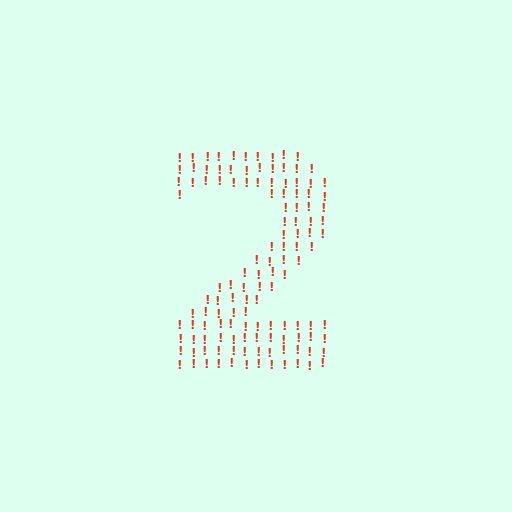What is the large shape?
The large shape is the digit 2.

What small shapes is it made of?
It is made of small exclamation marks.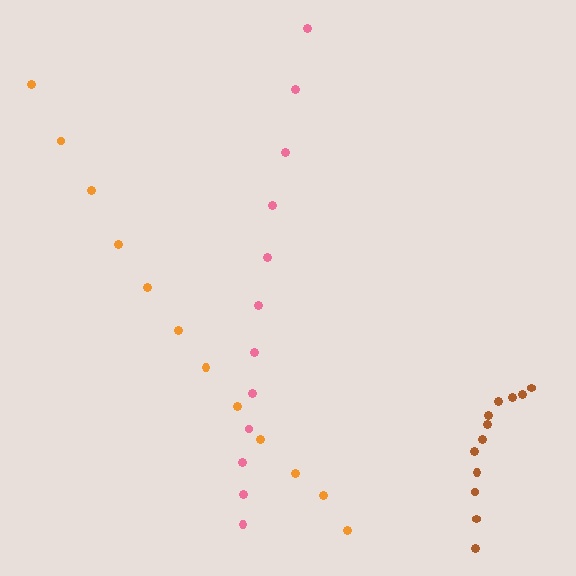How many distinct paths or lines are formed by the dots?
There are 3 distinct paths.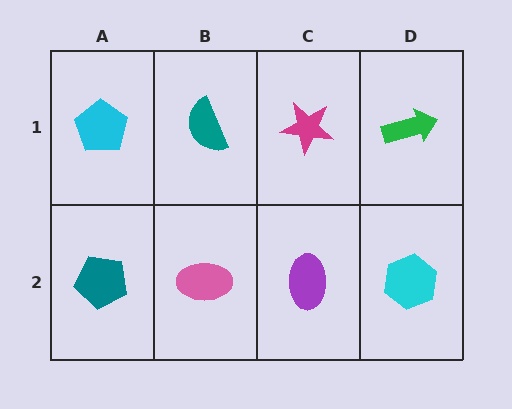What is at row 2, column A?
A teal pentagon.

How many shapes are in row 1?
4 shapes.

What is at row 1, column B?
A teal semicircle.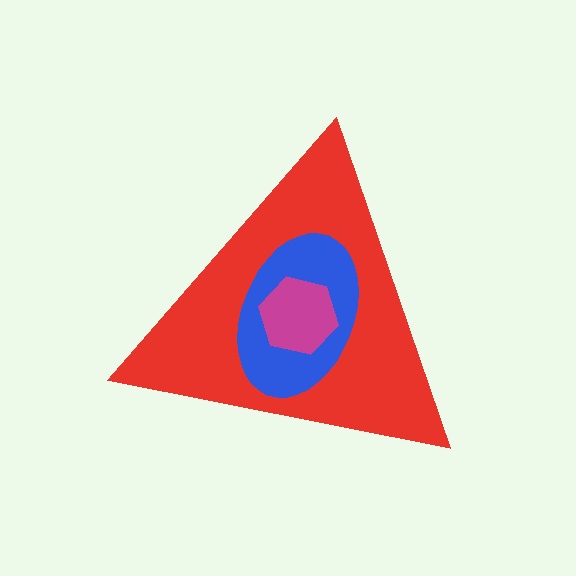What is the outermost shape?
The red triangle.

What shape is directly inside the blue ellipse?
The magenta hexagon.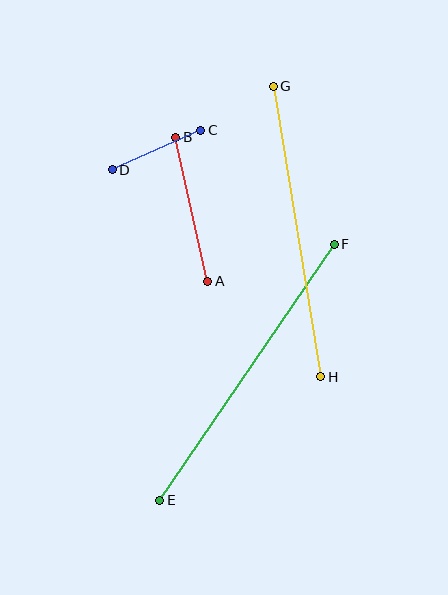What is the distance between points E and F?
The distance is approximately 310 pixels.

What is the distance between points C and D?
The distance is approximately 97 pixels.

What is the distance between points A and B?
The distance is approximately 147 pixels.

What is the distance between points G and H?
The distance is approximately 294 pixels.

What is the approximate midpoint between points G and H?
The midpoint is at approximately (297, 232) pixels.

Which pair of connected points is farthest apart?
Points E and F are farthest apart.